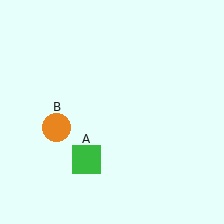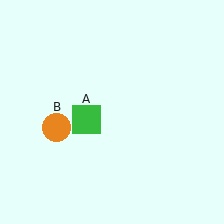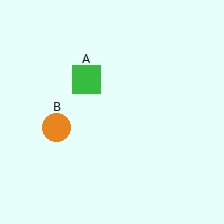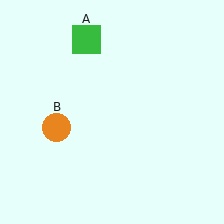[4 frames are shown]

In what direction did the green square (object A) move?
The green square (object A) moved up.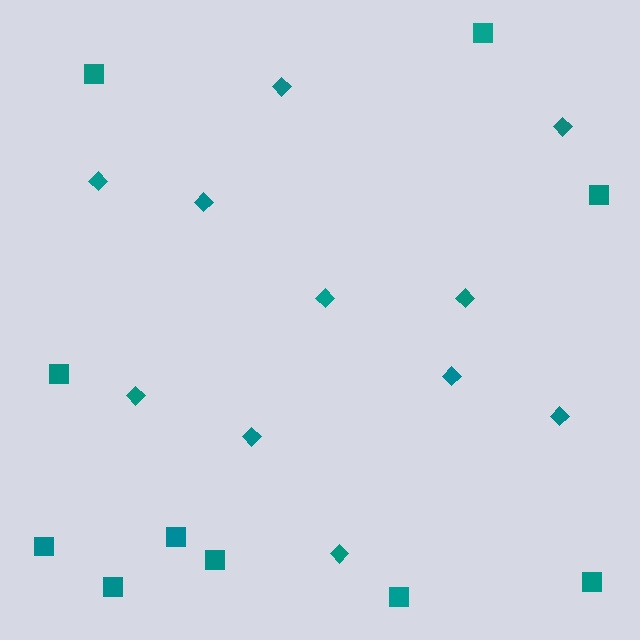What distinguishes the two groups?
There are 2 groups: one group of diamonds (11) and one group of squares (10).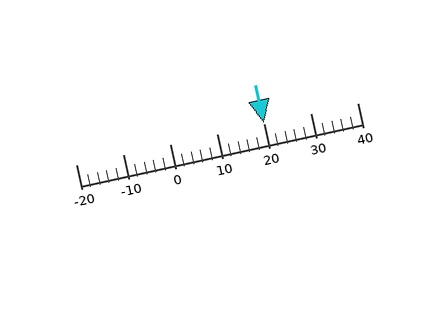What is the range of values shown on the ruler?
The ruler shows values from -20 to 40.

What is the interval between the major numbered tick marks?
The major tick marks are spaced 10 units apart.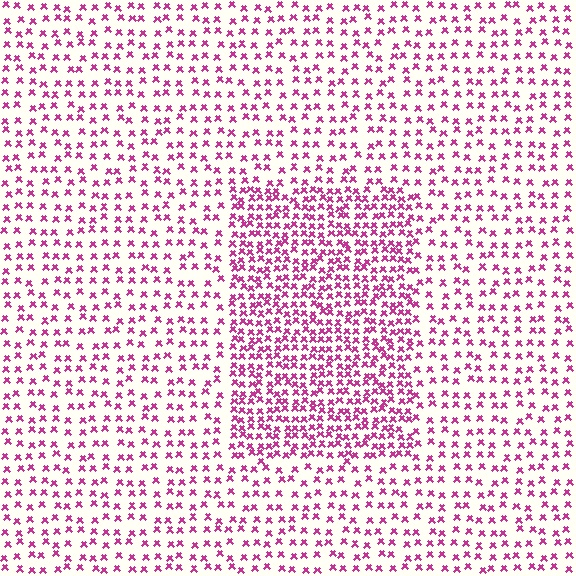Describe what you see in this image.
The image contains small magenta elements arranged at two different densities. A rectangle-shaped region is visible where the elements are more densely packed than the surrounding area.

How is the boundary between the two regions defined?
The boundary is defined by a change in element density (approximately 2.0x ratio). All elements are the same color, size, and shape.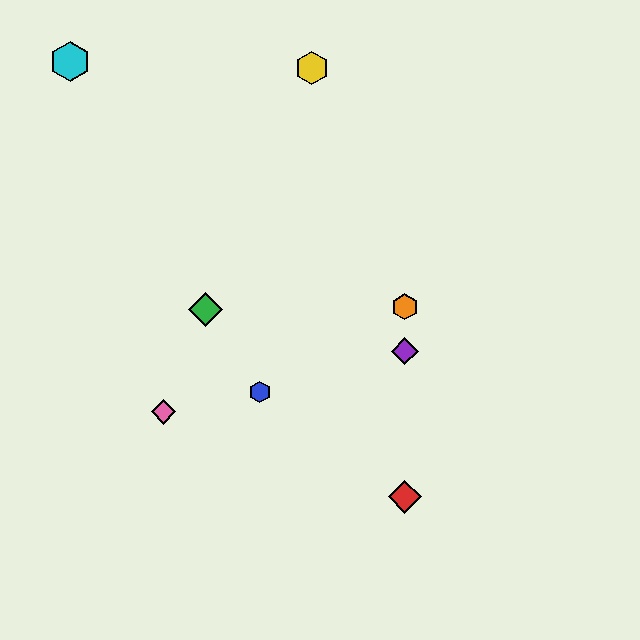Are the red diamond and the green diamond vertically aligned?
No, the red diamond is at x≈405 and the green diamond is at x≈206.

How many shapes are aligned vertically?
3 shapes (the red diamond, the purple diamond, the orange hexagon) are aligned vertically.